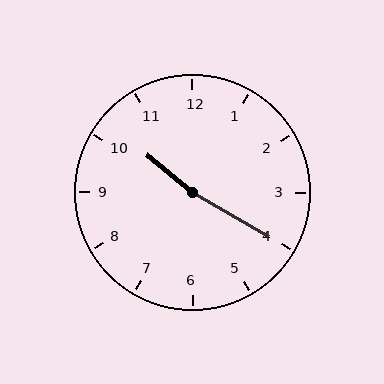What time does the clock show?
10:20.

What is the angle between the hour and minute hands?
Approximately 170 degrees.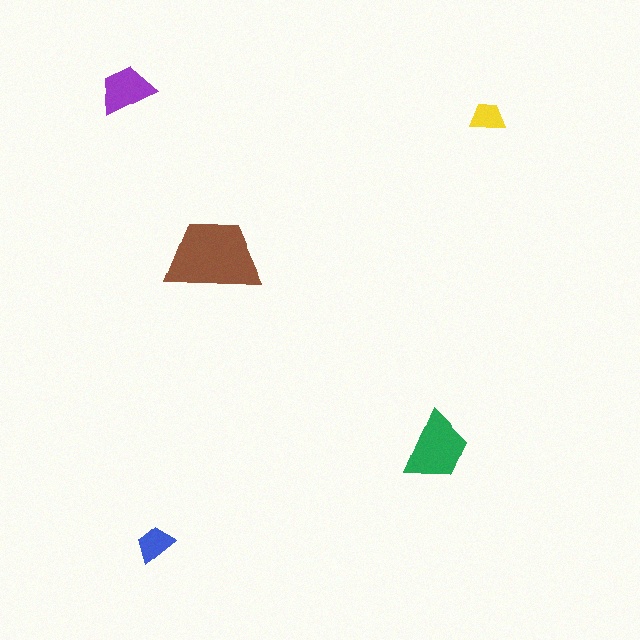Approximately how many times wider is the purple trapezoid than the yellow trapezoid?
About 1.5 times wider.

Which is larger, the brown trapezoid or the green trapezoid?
The brown one.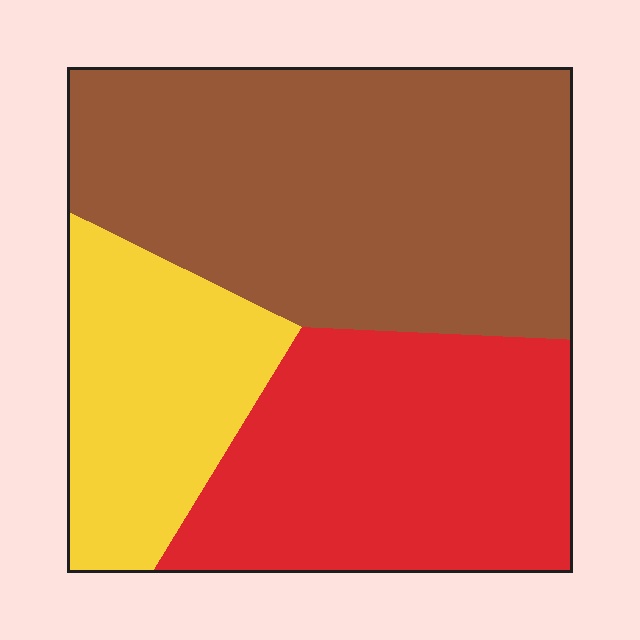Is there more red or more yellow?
Red.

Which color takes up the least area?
Yellow, at roughly 20%.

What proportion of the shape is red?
Red covers 33% of the shape.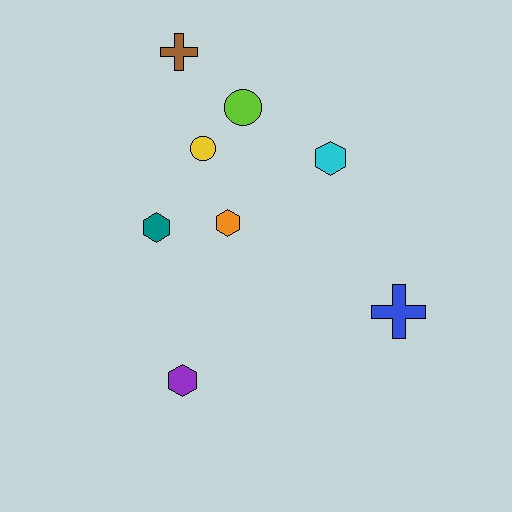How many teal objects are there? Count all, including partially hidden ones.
There is 1 teal object.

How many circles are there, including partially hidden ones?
There are 2 circles.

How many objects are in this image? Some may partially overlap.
There are 8 objects.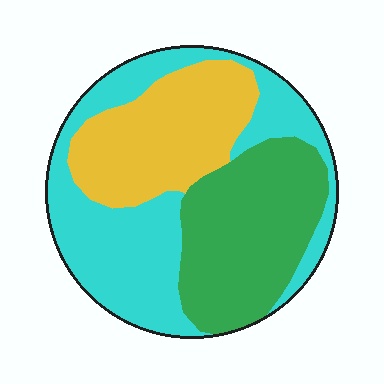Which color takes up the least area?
Yellow, at roughly 25%.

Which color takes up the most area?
Cyan, at roughly 40%.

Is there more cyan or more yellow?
Cyan.